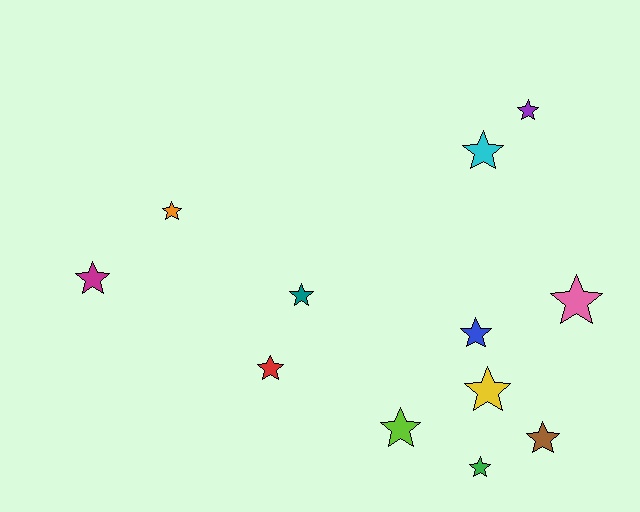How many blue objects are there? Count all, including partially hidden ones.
There is 1 blue object.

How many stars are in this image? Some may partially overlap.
There are 12 stars.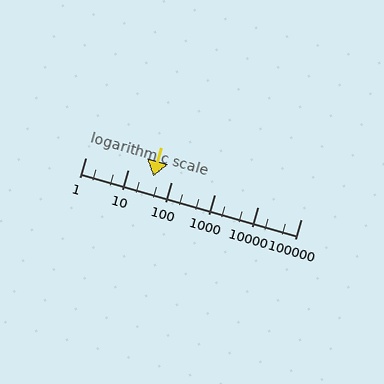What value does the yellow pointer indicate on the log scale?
The pointer indicates approximately 37.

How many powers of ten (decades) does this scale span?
The scale spans 5 decades, from 1 to 100000.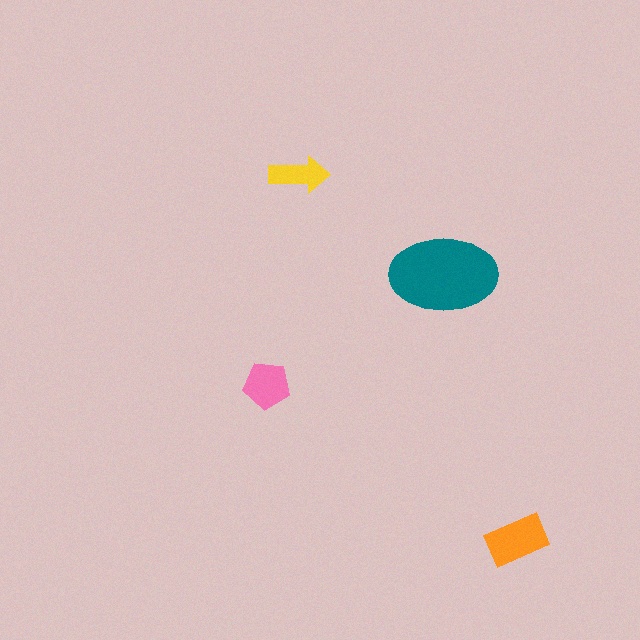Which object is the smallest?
The yellow arrow.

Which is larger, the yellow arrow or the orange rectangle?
The orange rectangle.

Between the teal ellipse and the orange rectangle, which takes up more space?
The teal ellipse.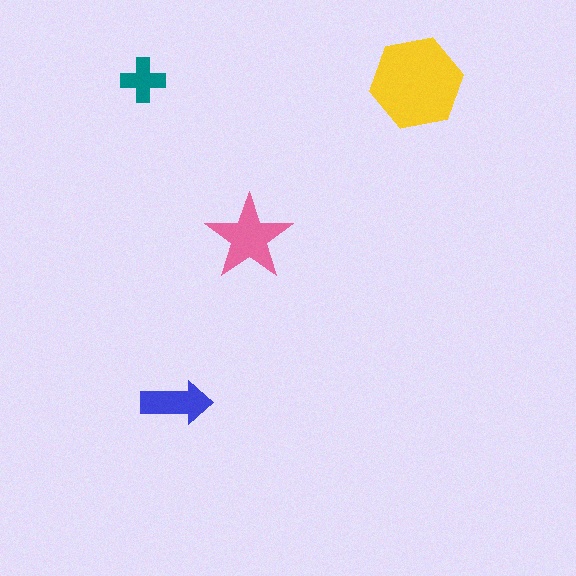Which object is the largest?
The yellow hexagon.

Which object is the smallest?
The teal cross.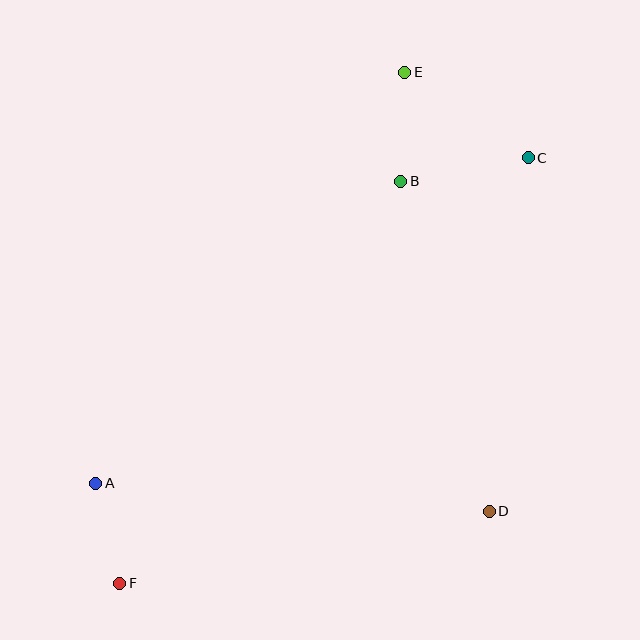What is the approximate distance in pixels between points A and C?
The distance between A and C is approximately 541 pixels.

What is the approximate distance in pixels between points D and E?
The distance between D and E is approximately 447 pixels.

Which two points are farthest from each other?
Points C and F are farthest from each other.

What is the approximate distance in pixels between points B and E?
The distance between B and E is approximately 109 pixels.